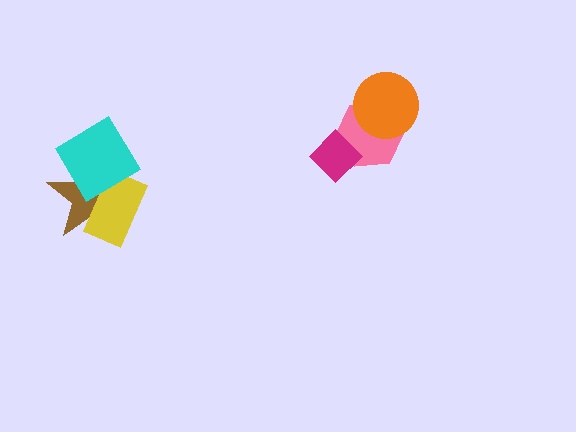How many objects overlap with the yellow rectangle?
2 objects overlap with the yellow rectangle.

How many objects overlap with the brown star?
2 objects overlap with the brown star.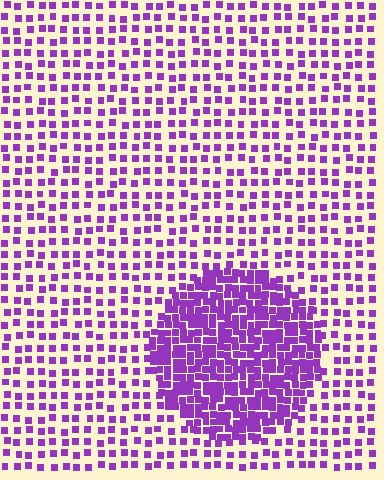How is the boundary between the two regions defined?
The boundary is defined by a change in element density (approximately 2.5x ratio). All elements are the same color, size, and shape.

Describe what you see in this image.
The image contains small purple elements arranged at two different densities. A circle-shaped region is visible where the elements are more densely packed than the surrounding area.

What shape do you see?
I see a circle.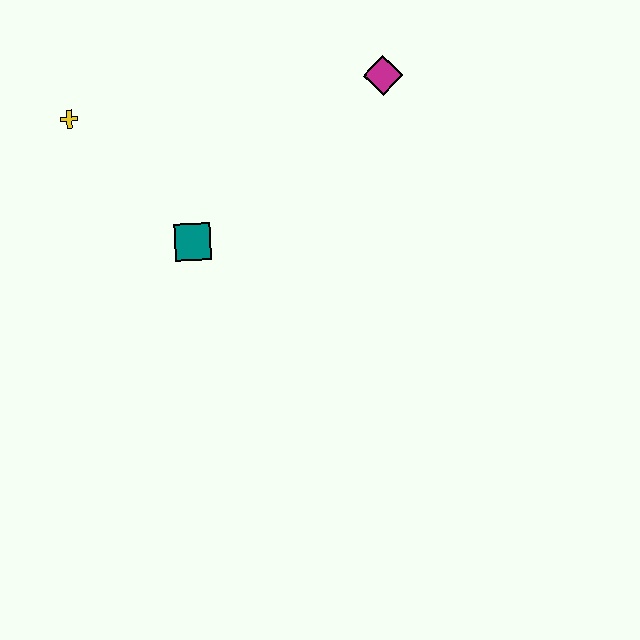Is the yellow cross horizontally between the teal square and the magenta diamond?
No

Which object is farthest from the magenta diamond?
The yellow cross is farthest from the magenta diamond.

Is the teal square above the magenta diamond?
No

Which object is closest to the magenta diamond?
The teal square is closest to the magenta diamond.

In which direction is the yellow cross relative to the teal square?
The yellow cross is above the teal square.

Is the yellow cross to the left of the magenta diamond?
Yes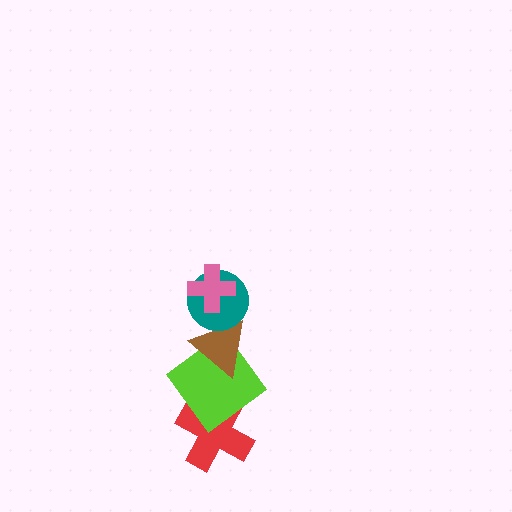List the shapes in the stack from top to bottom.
From top to bottom: the pink cross, the teal circle, the brown triangle, the lime diamond, the red cross.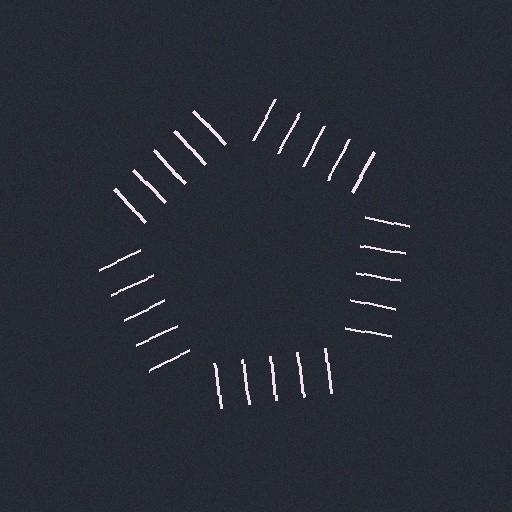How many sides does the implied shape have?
5 sides — the line-ends trace a pentagon.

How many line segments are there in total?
25 — 5 along each of the 5 edges.